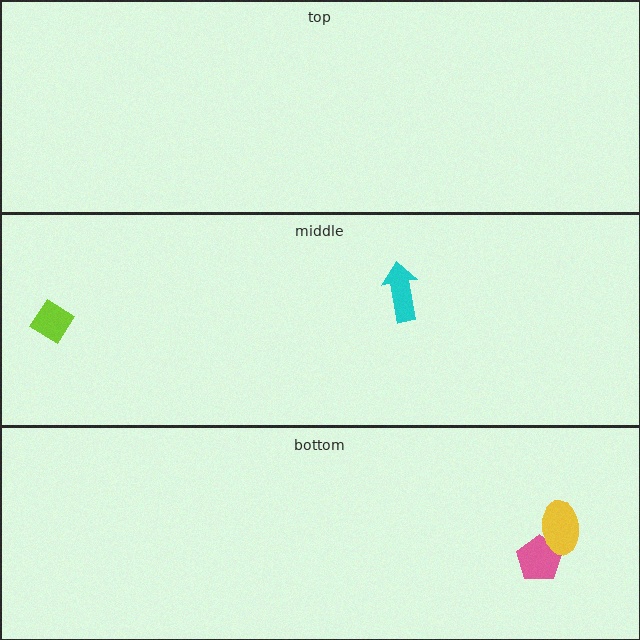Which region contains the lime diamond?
The middle region.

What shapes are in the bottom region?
The pink pentagon, the yellow ellipse.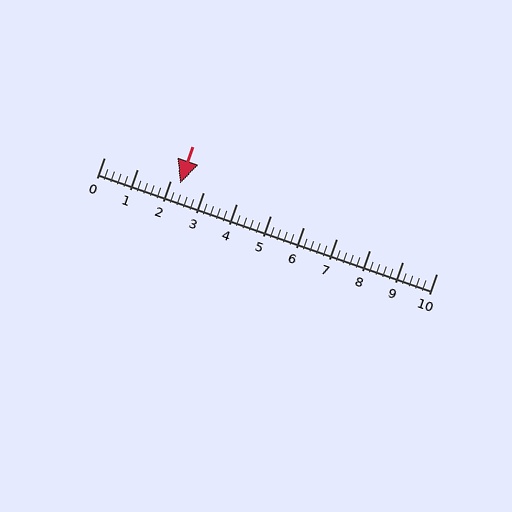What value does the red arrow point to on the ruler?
The red arrow points to approximately 2.3.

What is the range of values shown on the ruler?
The ruler shows values from 0 to 10.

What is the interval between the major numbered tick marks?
The major tick marks are spaced 1 units apart.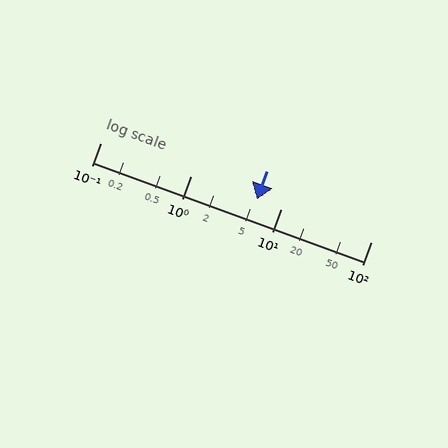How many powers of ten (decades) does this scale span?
The scale spans 3 decades, from 0.1 to 100.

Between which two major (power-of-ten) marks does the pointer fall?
The pointer is between 1 and 10.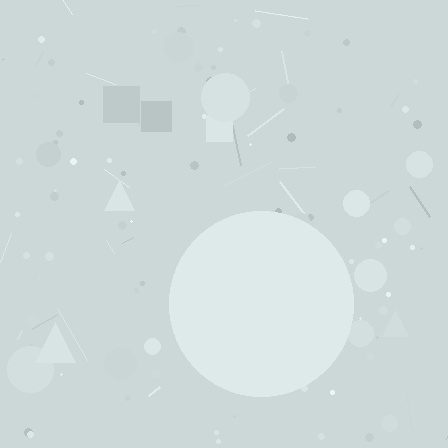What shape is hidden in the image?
A circle is hidden in the image.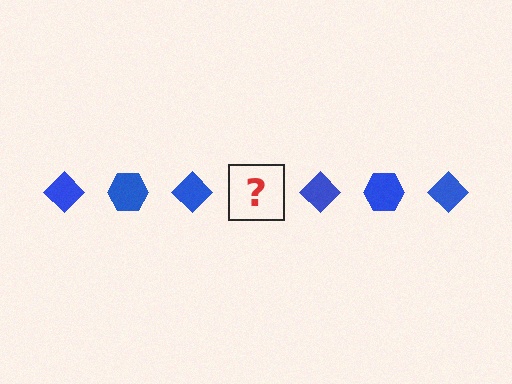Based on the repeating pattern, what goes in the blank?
The blank should be a blue hexagon.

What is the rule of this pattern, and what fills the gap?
The rule is that the pattern cycles through diamond, hexagon shapes in blue. The gap should be filled with a blue hexagon.